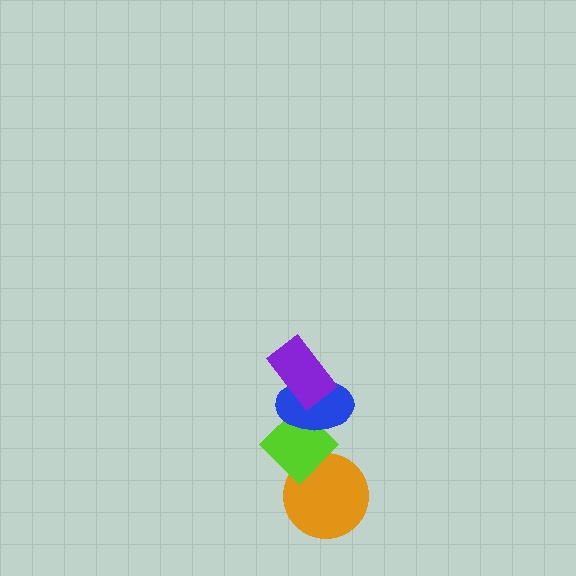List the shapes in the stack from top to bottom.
From top to bottom: the purple rectangle, the blue ellipse, the lime diamond, the orange circle.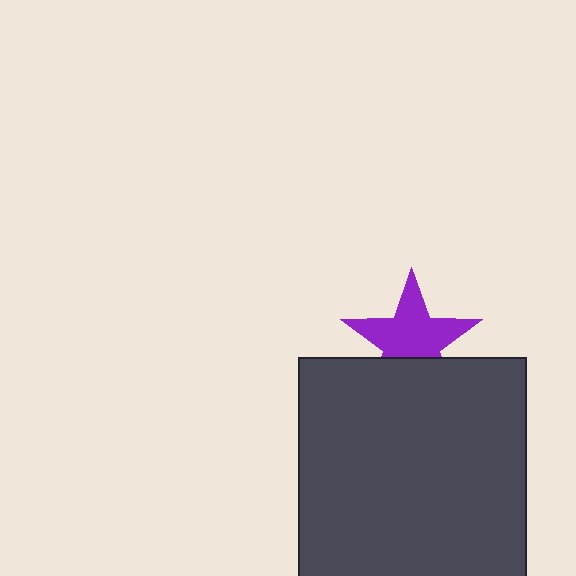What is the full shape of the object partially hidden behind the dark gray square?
The partially hidden object is a purple star.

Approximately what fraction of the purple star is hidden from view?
Roughly 30% of the purple star is hidden behind the dark gray square.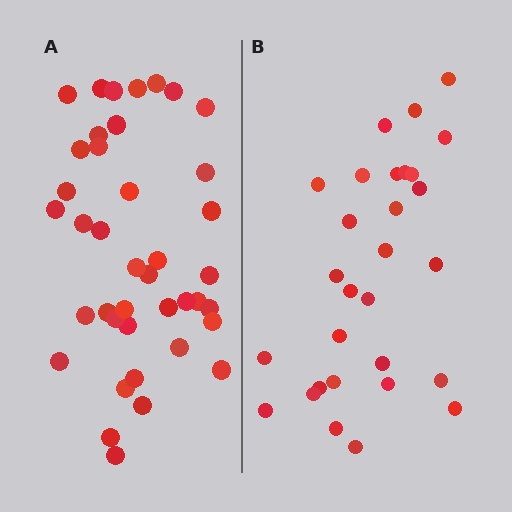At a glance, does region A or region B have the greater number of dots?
Region A (the left region) has more dots.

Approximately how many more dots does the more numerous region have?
Region A has roughly 12 or so more dots than region B.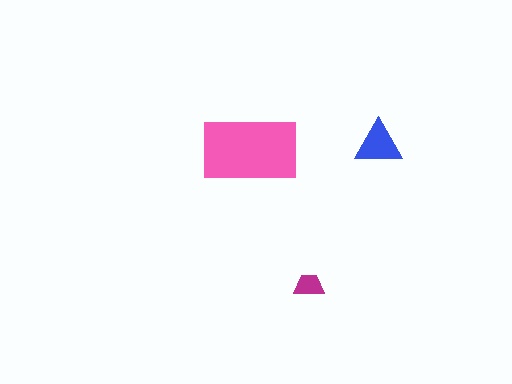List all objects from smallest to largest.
The magenta trapezoid, the blue triangle, the pink rectangle.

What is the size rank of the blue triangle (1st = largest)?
2nd.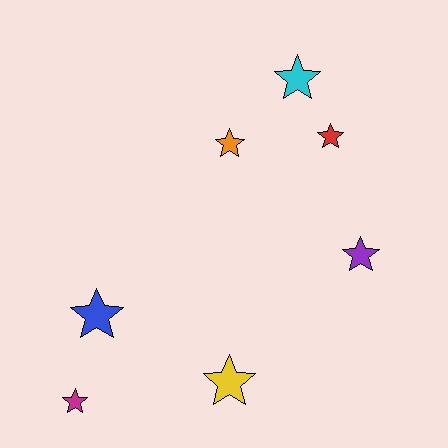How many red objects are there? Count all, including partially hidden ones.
There is 1 red object.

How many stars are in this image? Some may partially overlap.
There are 7 stars.